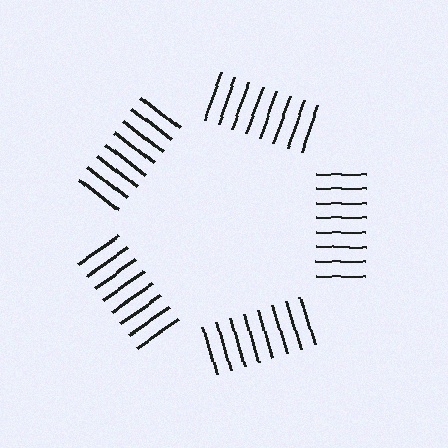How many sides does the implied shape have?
5 sides — the line-ends trace a pentagon.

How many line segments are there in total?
40 — 8 along each of the 5 edges.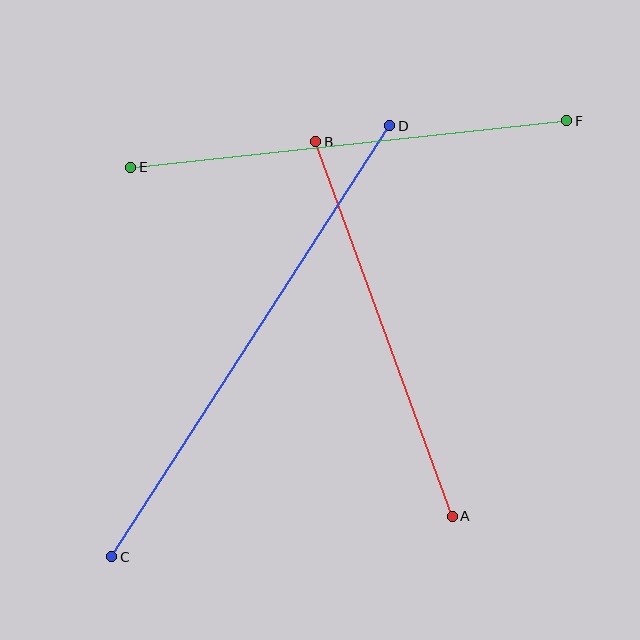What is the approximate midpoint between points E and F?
The midpoint is at approximately (349, 144) pixels.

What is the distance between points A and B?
The distance is approximately 399 pixels.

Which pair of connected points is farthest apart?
Points C and D are farthest apart.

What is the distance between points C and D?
The distance is approximately 513 pixels.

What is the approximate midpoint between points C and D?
The midpoint is at approximately (251, 341) pixels.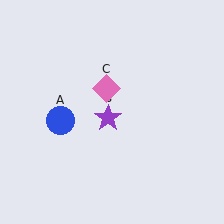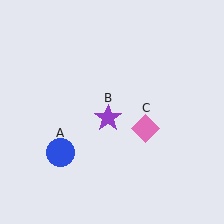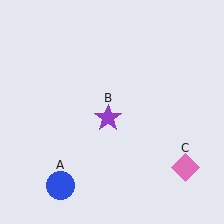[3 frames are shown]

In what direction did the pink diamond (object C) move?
The pink diamond (object C) moved down and to the right.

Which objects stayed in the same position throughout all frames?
Purple star (object B) remained stationary.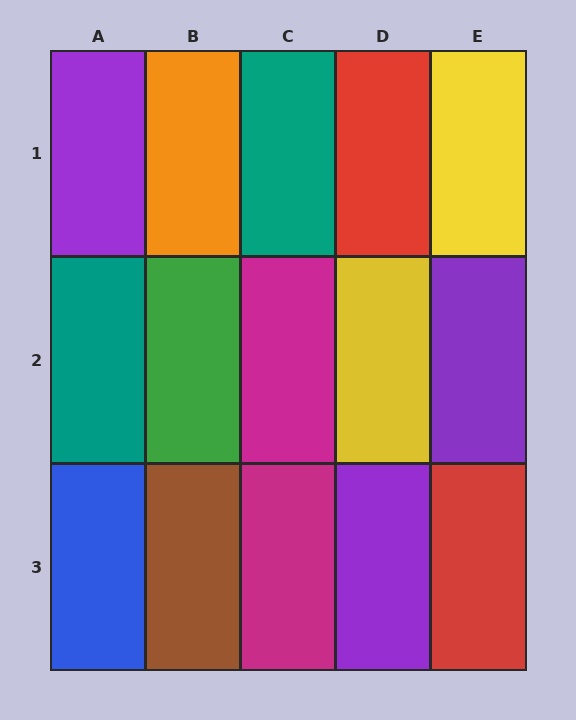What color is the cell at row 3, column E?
Red.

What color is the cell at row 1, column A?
Purple.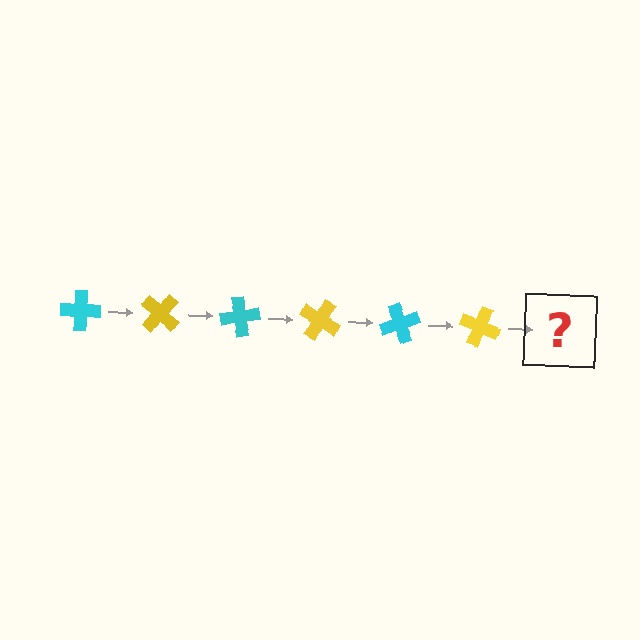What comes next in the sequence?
The next element should be a cyan cross, rotated 240 degrees from the start.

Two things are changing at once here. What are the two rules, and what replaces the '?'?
The two rules are that it rotates 40 degrees each step and the color cycles through cyan and yellow. The '?' should be a cyan cross, rotated 240 degrees from the start.